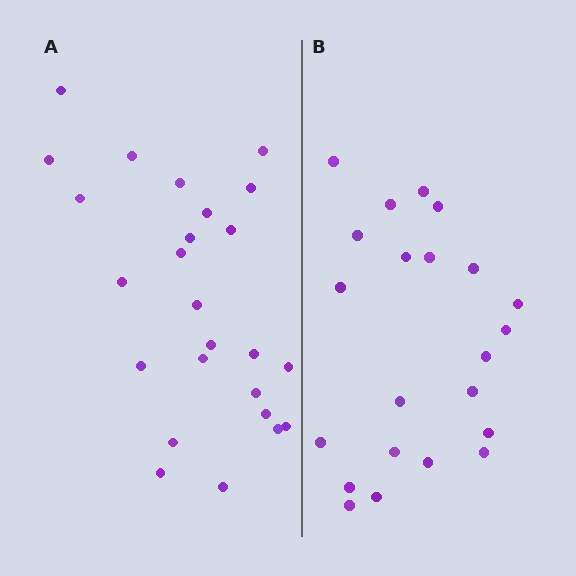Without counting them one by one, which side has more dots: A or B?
Region A (the left region) has more dots.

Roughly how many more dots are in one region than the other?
Region A has just a few more — roughly 2 or 3 more dots than region B.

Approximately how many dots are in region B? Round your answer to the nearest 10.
About 20 dots. (The exact count is 22, which rounds to 20.)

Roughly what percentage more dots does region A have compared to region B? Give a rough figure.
About 15% more.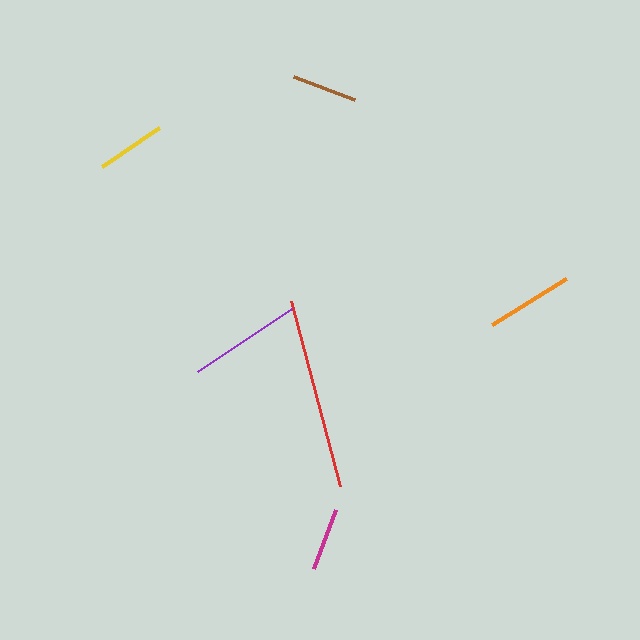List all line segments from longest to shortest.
From longest to shortest: red, purple, orange, yellow, brown, magenta.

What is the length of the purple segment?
The purple segment is approximately 112 pixels long.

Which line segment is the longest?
The red line is the longest at approximately 191 pixels.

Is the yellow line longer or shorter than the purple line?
The purple line is longer than the yellow line.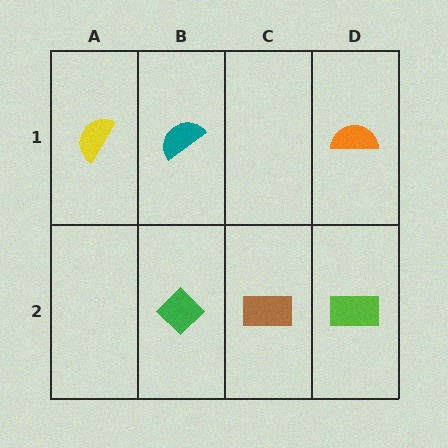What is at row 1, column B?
A teal semicircle.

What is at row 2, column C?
A brown rectangle.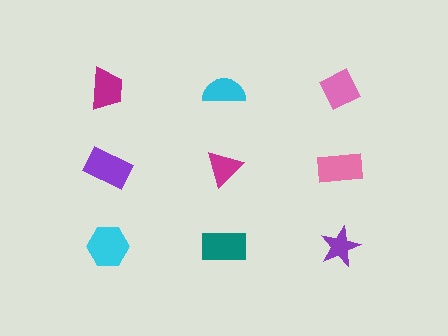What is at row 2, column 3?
A pink rectangle.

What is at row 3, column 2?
A teal rectangle.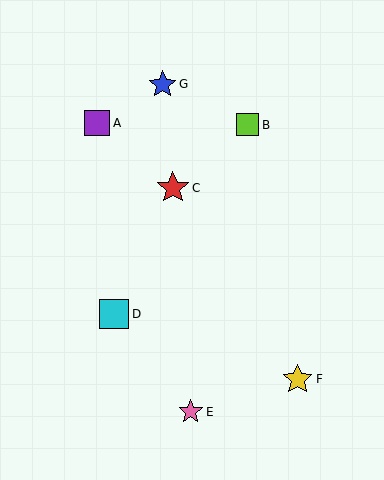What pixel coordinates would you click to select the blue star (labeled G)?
Click at (163, 84) to select the blue star G.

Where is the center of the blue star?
The center of the blue star is at (163, 84).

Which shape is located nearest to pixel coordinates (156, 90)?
The blue star (labeled G) at (163, 84) is nearest to that location.